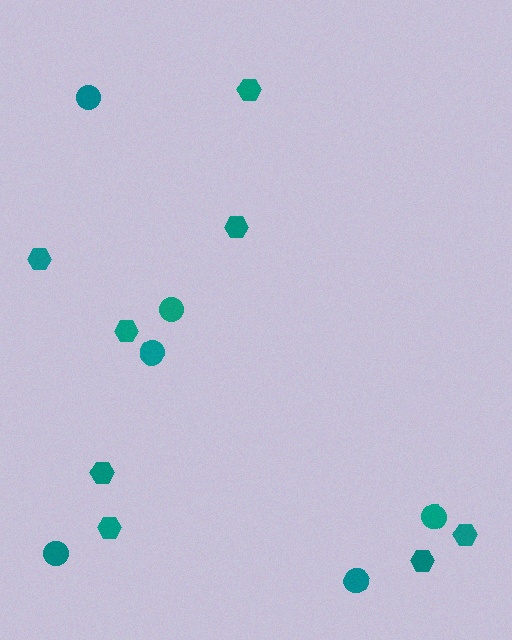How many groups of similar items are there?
There are 2 groups: one group of hexagons (8) and one group of circles (6).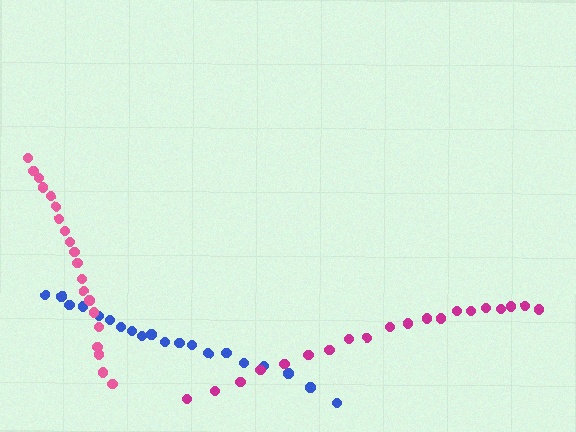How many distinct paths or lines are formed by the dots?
There are 3 distinct paths.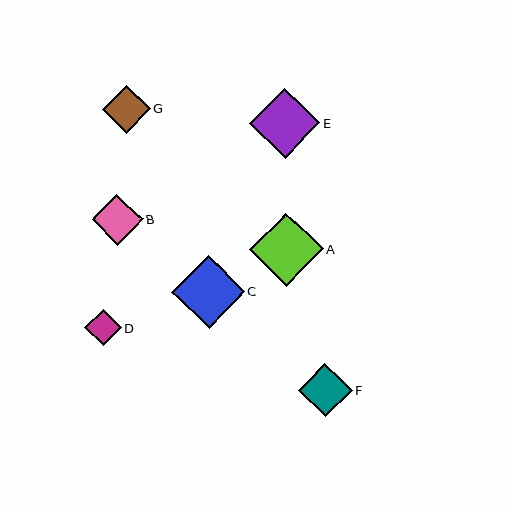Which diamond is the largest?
Diamond A is the largest with a size of approximately 73 pixels.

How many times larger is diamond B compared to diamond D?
Diamond B is approximately 1.4 times the size of diamond D.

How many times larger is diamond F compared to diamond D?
Diamond F is approximately 1.5 times the size of diamond D.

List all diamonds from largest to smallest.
From largest to smallest: A, C, E, F, B, G, D.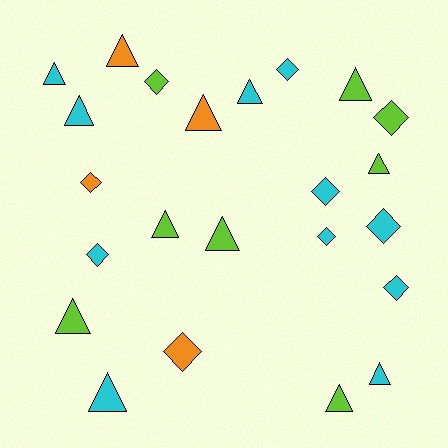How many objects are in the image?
There are 23 objects.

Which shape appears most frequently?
Triangle, with 13 objects.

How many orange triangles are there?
There are 2 orange triangles.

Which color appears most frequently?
Cyan, with 11 objects.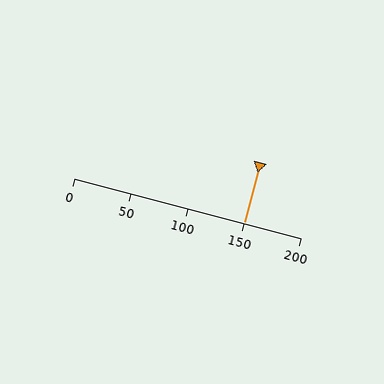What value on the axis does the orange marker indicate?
The marker indicates approximately 150.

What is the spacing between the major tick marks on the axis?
The major ticks are spaced 50 apart.